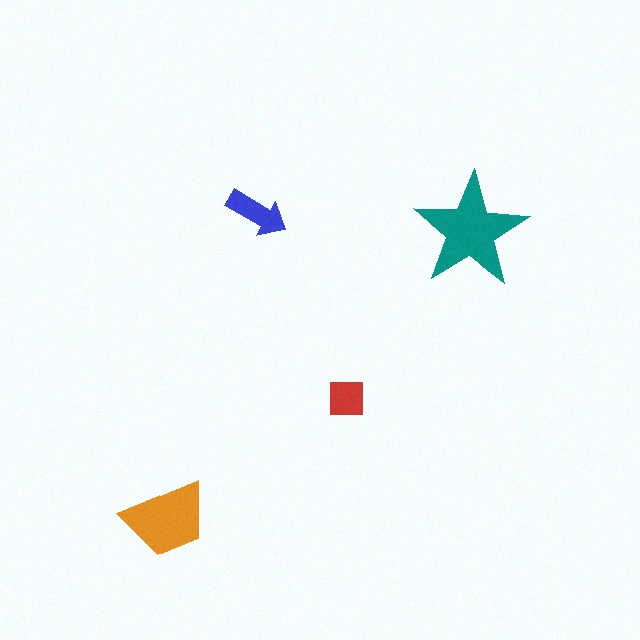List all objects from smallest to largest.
The red square, the blue arrow, the orange trapezoid, the teal star.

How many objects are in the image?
There are 4 objects in the image.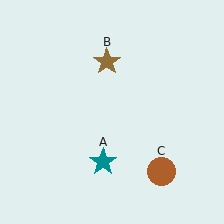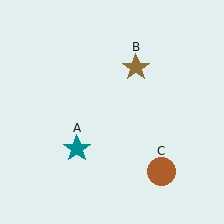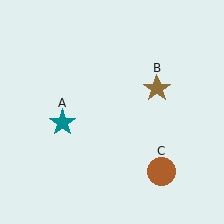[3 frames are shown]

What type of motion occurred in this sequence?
The teal star (object A), brown star (object B) rotated clockwise around the center of the scene.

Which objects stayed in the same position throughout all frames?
Brown circle (object C) remained stationary.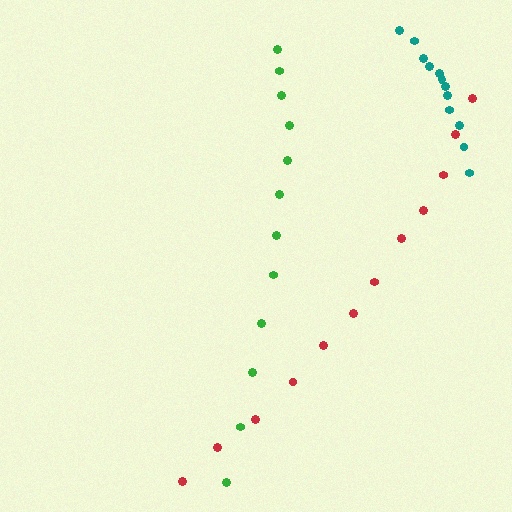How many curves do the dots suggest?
There are 3 distinct paths.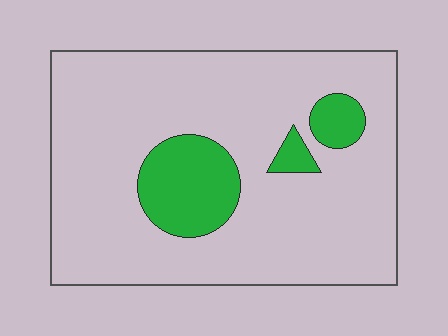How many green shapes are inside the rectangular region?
3.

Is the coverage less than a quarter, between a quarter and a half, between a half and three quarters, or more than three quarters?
Less than a quarter.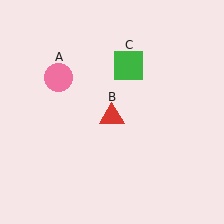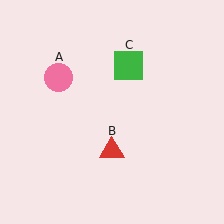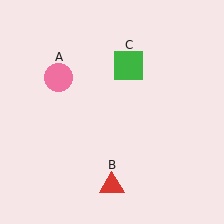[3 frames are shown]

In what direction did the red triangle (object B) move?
The red triangle (object B) moved down.